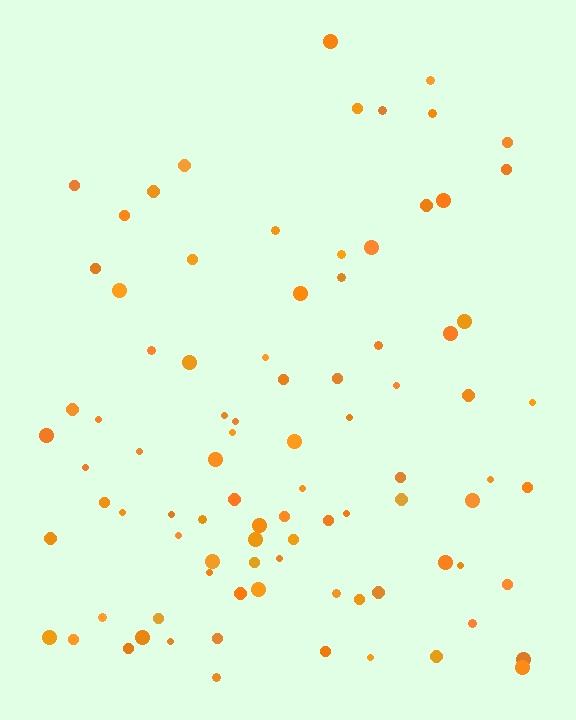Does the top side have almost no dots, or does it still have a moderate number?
Still a moderate number, just noticeably fewer than the bottom.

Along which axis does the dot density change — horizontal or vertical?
Vertical.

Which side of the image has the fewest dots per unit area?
The top.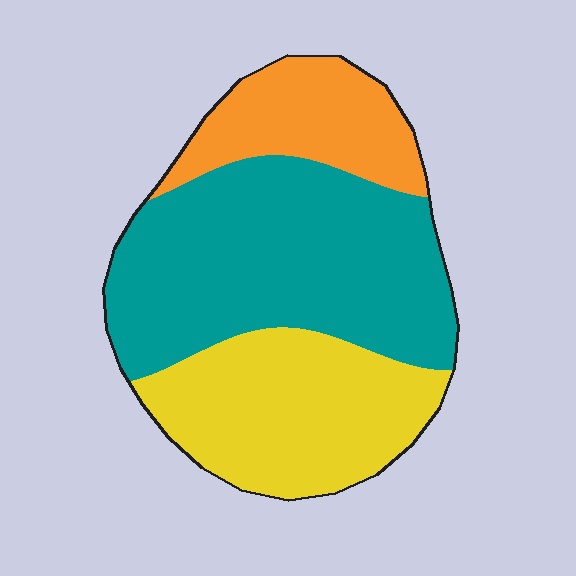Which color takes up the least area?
Orange, at roughly 20%.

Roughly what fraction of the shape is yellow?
Yellow takes up about one third (1/3) of the shape.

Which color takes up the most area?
Teal, at roughly 50%.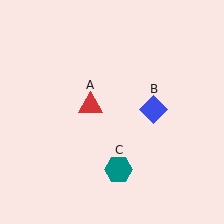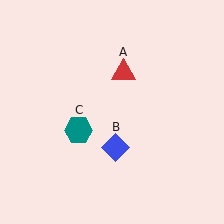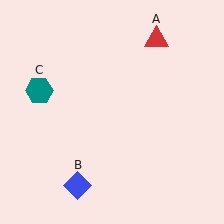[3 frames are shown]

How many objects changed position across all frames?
3 objects changed position: red triangle (object A), blue diamond (object B), teal hexagon (object C).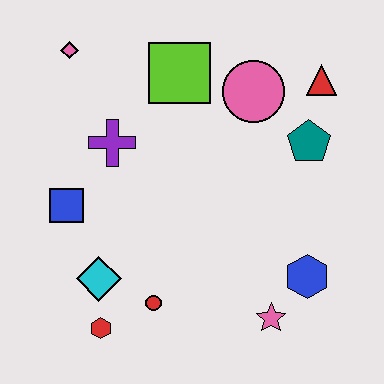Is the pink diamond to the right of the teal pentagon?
No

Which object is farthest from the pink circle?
The red hexagon is farthest from the pink circle.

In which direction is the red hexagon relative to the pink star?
The red hexagon is to the left of the pink star.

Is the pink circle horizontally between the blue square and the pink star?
Yes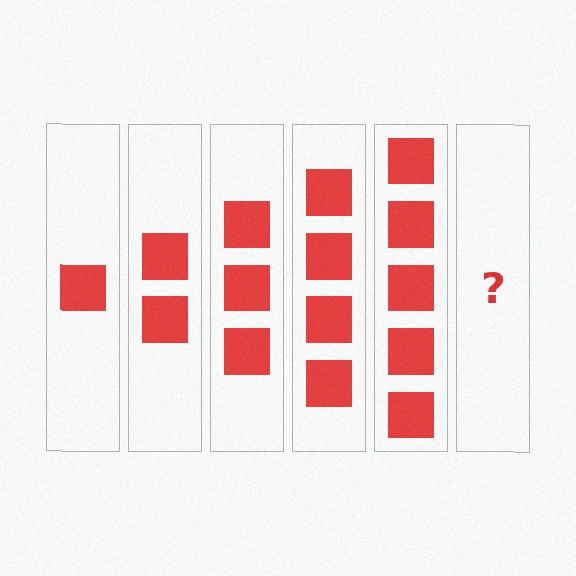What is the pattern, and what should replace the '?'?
The pattern is that each step adds one more square. The '?' should be 6 squares.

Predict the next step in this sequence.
The next step is 6 squares.